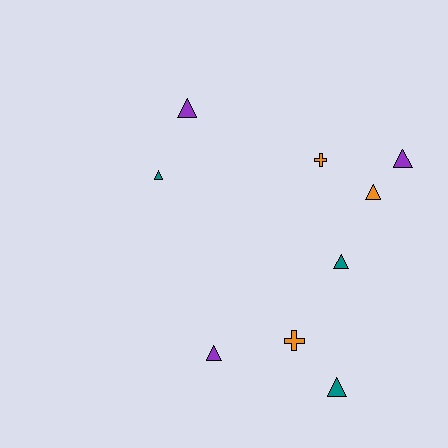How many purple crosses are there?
There are no purple crosses.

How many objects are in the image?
There are 9 objects.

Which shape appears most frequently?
Triangle, with 7 objects.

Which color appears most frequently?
Purple, with 3 objects.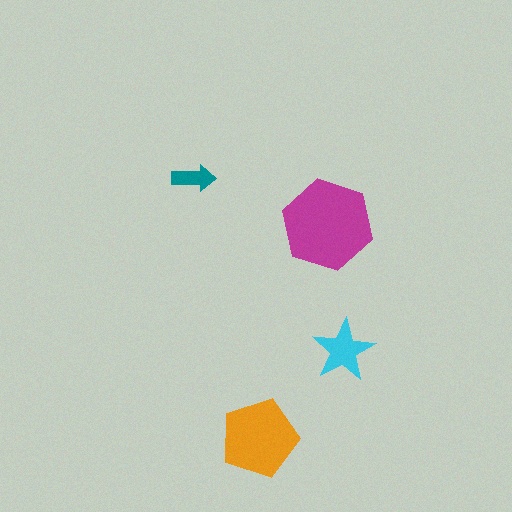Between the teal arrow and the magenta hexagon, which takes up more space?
The magenta hexagon.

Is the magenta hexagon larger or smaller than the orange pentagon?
Larger.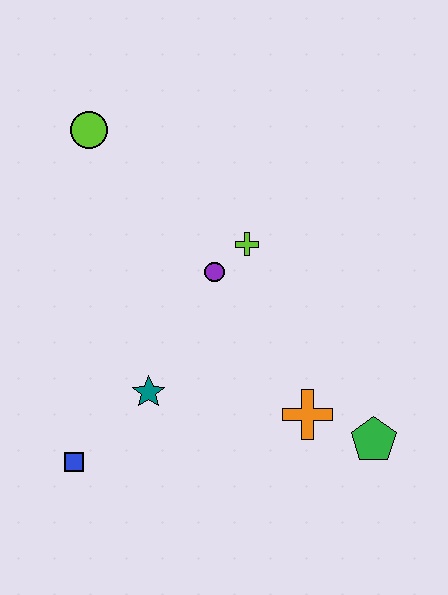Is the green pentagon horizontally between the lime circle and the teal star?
No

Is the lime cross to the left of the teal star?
No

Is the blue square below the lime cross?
Yes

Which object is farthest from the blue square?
The lime circle is farthest from the blue square.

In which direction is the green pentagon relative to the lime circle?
The green pentagon is below the lime circle.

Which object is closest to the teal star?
The blue square is closest to the teal star.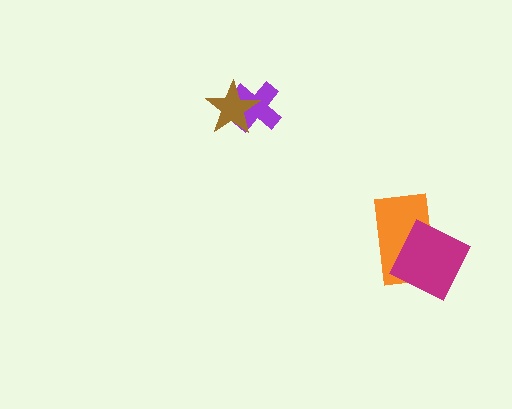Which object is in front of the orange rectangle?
The magenta square is in front of the orange rectangle.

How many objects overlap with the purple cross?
1 object overlaps with the purple cross.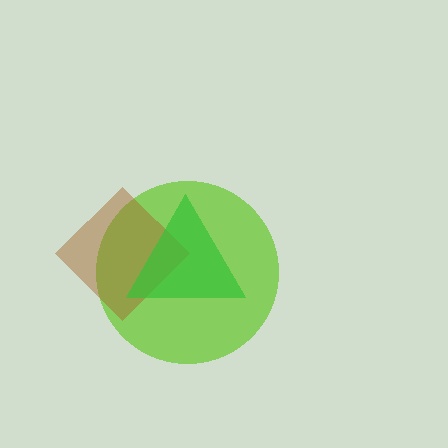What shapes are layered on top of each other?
The layered shapes are: a lime circle, a brown diamond, a green triangle.